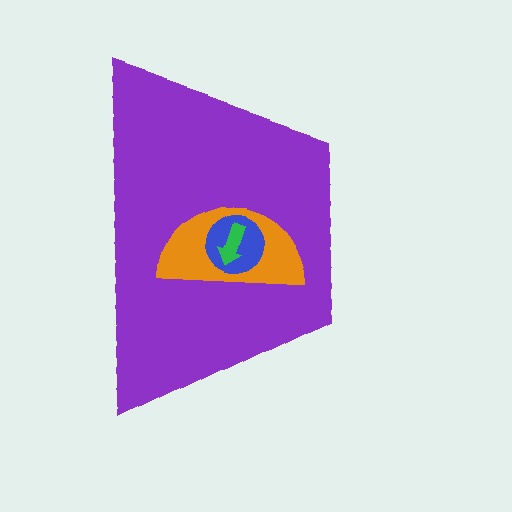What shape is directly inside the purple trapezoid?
The orange semicircle.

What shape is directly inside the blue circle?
The green arrow.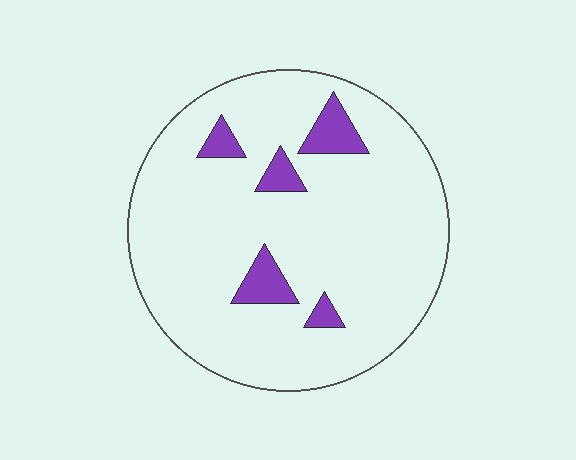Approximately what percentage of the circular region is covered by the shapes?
Approximately 10%.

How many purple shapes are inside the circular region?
5.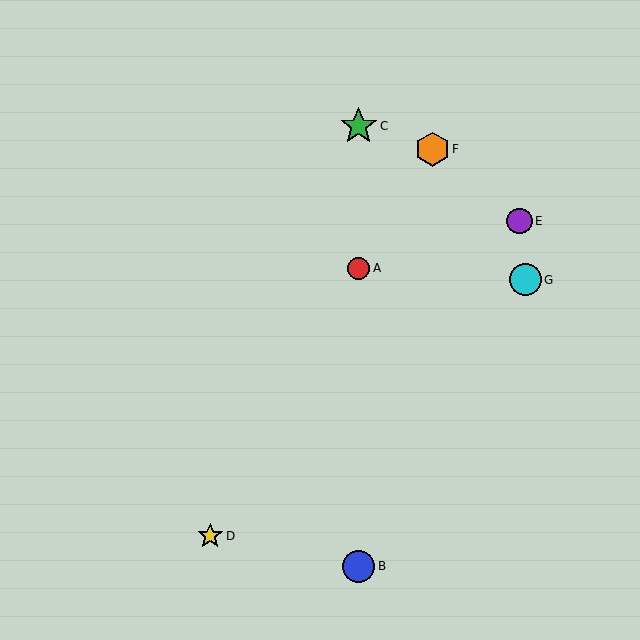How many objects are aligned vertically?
3 objects (A, B, C) are aligned vertically.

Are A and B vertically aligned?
Yes, both are at x≈359.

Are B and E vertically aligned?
No, B is at x≈359 and E is at x≈519.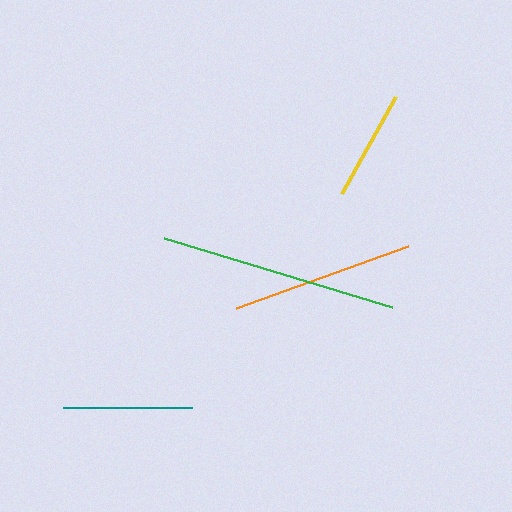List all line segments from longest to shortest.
From longest to shortest: green, orange, teal, yellow.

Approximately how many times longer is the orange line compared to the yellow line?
The orange line is approximately 1.6 times the length of the yellow line.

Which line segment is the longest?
The green line is the longest at approximately 238 pixels.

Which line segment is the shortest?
The yellow line is the shortest at approximately 111 pixels.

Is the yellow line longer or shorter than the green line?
The green line is longer than the yellow line.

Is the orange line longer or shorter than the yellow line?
The orange line is longer than the yellow line.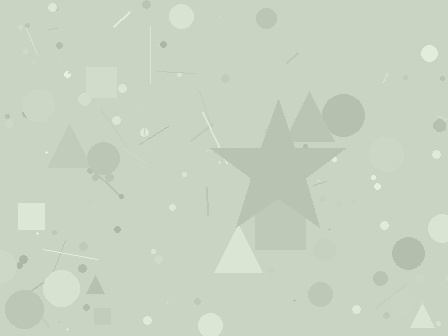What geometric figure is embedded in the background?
A star is embedded in the background.